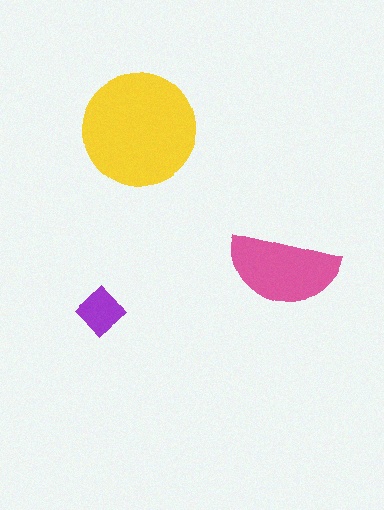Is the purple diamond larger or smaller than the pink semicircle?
Smaller.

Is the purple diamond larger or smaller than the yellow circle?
Smaller.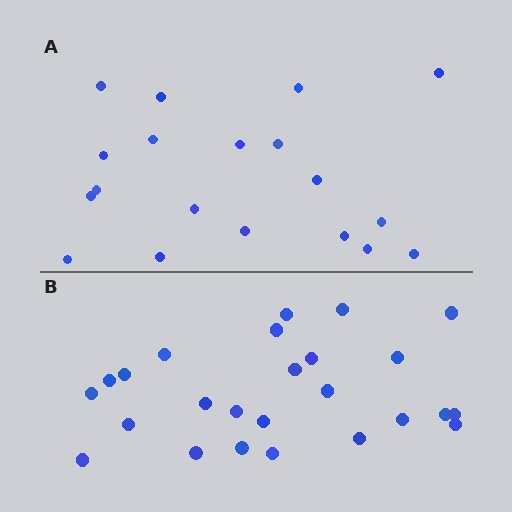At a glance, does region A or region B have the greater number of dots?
Region B (the bottom region) has more dots.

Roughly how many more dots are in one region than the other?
Region B has about 6 more dots than region A.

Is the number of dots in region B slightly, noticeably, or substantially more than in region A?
Region B has noticeably more, but not dramatically so. The ratio is roughly 1.3 to 1.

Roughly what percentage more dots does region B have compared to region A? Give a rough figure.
About 30% more.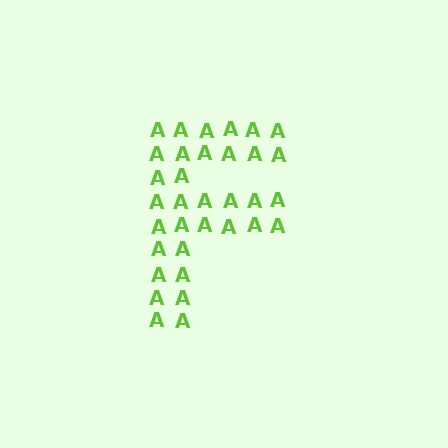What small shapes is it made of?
It is made of small letter A's.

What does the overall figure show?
The overall figure shows the letter F.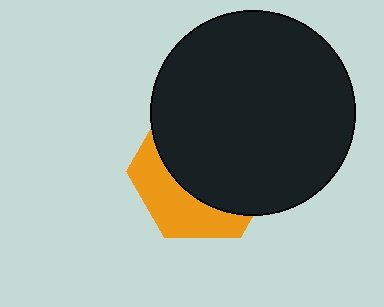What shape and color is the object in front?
The object in front is a black circle.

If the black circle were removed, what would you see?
You would see the complete orange hexagon.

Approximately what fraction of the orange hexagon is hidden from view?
Roughly 66% of the orange hexagon is hidden behind the black circle.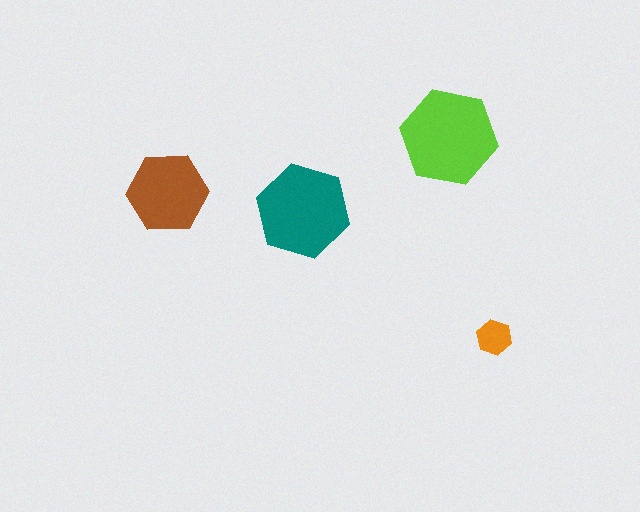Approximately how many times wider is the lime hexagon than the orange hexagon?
About 2.5 times wider.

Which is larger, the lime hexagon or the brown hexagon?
The lime one.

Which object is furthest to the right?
The orange hexagon is rightmost.